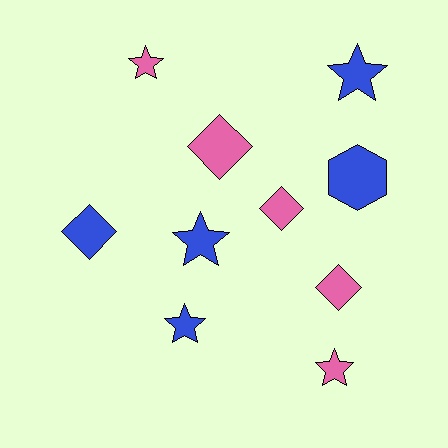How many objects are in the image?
There are 10 objects.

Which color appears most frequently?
Blue, with 5 objects.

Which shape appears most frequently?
Star, with 5 objects.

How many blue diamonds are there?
There is 1 blue diamond.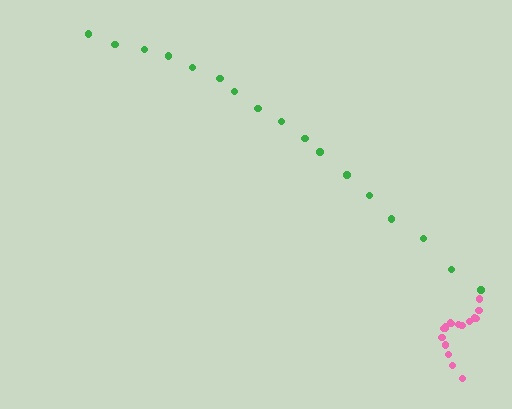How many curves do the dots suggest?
There are 2 distinct paths.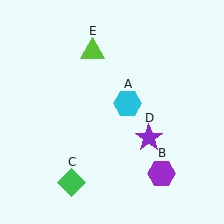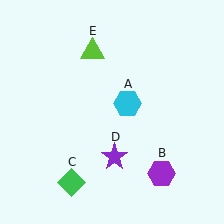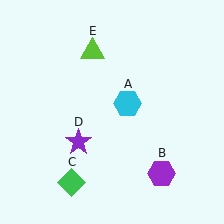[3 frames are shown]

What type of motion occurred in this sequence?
The purple star (object D) rotated clockwise around the center of the scene.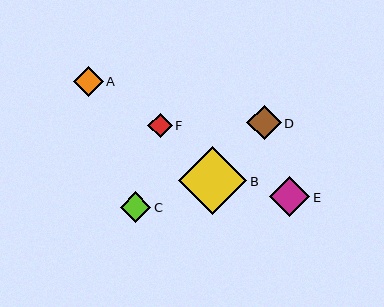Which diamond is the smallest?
Diamond F is the smallest with a size of approximately 24 pixels.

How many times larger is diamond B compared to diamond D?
Diamond B is approximately 2.0 times the size of diamond D.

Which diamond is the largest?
Diamond B is the largest with a size of approximately 69 pixels.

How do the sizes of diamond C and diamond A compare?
Diamond C and diamond A are approximately the same size.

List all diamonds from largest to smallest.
From largest to smallest: B, E, D, C, A, F.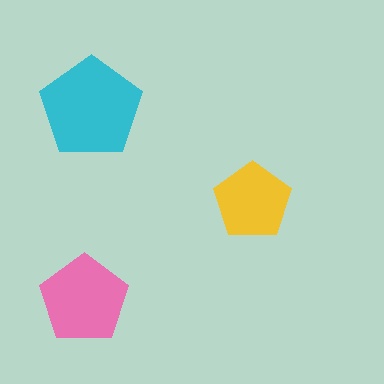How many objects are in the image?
There are 3 objects in the image.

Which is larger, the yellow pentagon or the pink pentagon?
The pink one.